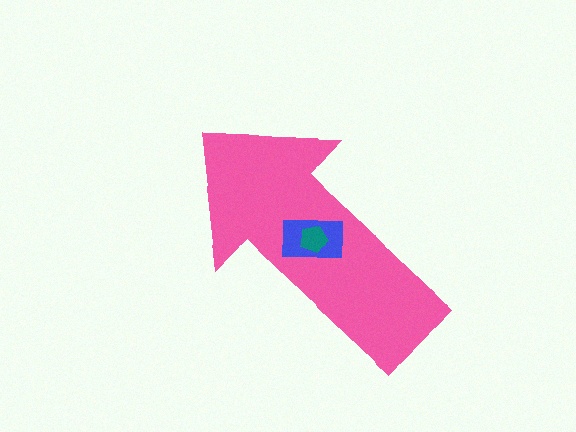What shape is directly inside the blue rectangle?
The teal pentagon.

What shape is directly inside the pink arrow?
The blue rectangle.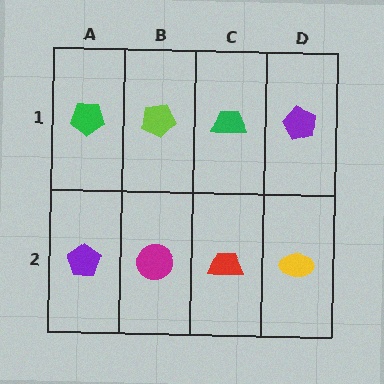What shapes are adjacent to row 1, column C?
A red trapezoid (row 2, column C), a lime pentagon (row 1, column B), a purple pentagon (row 1, column D).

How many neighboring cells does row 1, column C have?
3.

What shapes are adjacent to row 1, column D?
A yellow ellipse (row 2, column D), a green trapezoid (row 1, column C).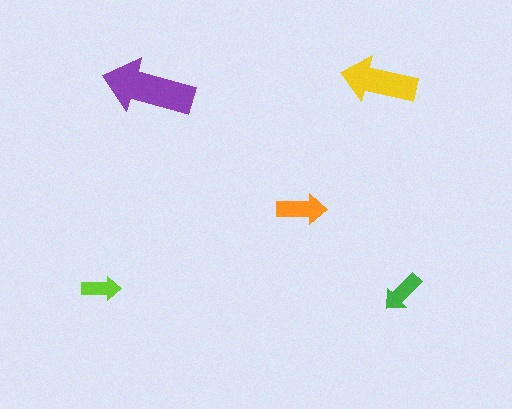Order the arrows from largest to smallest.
the purple one, the yellow one, the orange one, the green one, the lime one.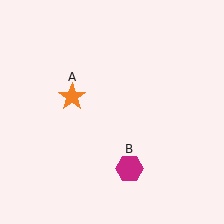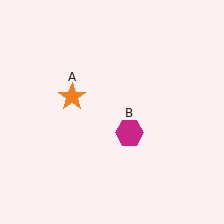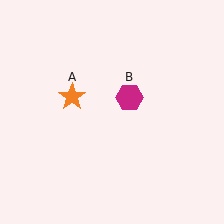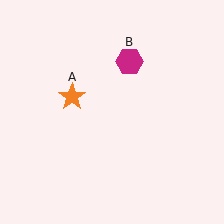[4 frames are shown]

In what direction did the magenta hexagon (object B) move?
The magenta hexagon (object B) moved up.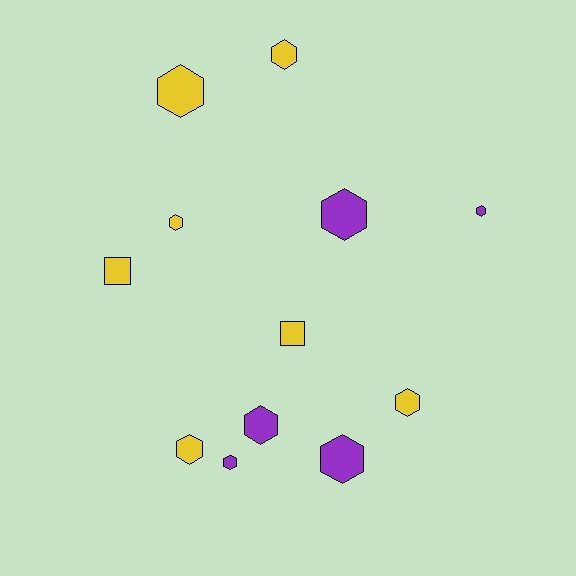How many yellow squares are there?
There are 2 yellow squares.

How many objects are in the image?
There are 12 objects.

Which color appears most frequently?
Yellow, with 7 objects.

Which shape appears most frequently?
Hexagon, with 10 objects.